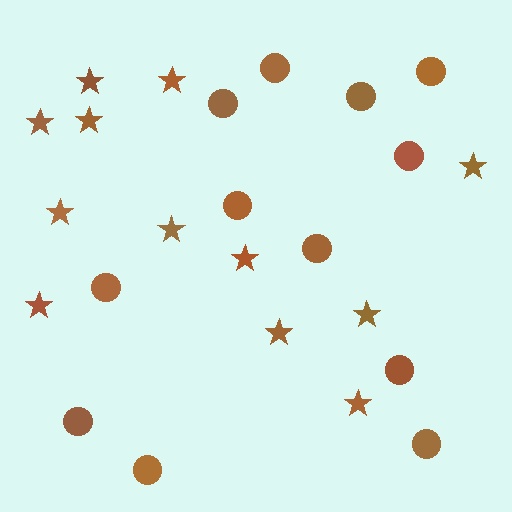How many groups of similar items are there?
There are 2 groups: one group of circles (12) and one group of stars (12).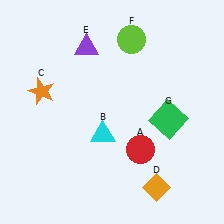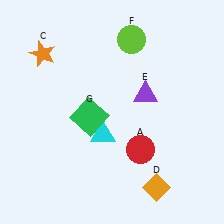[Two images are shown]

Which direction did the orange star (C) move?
The orange star (C) moved up.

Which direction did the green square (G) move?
The green square (G) moved left.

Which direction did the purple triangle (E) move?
The purple triangle (E) moved right.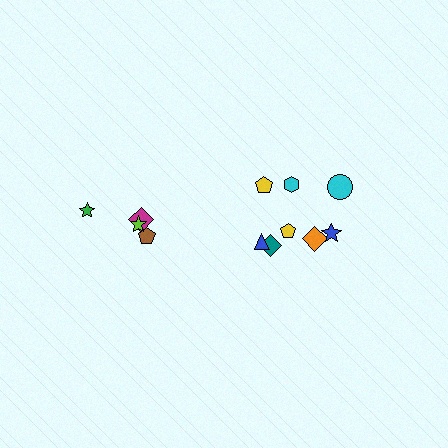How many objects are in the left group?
There are 4 objects.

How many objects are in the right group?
There are 8 objects.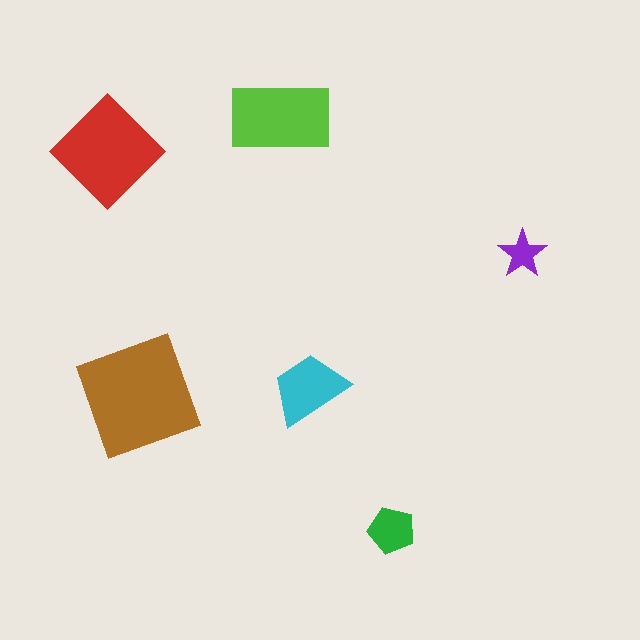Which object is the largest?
The brown square.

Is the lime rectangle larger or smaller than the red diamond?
Smaller.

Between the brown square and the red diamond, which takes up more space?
The brown square.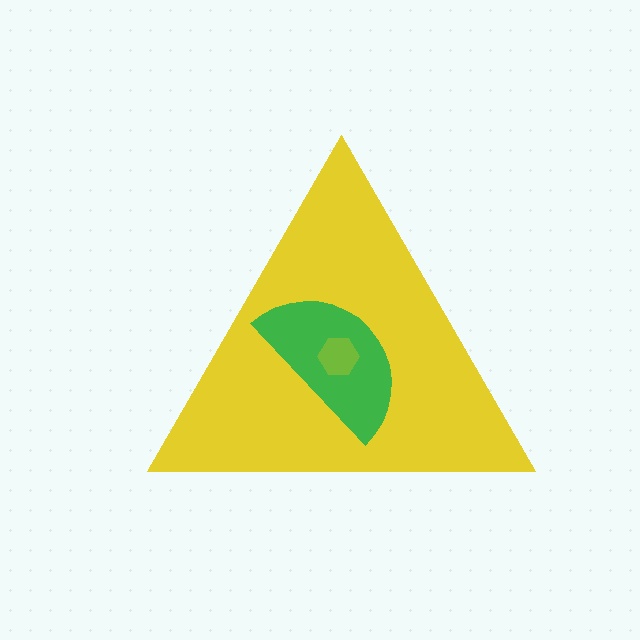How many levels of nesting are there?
3.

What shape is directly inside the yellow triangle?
The green semicircle.